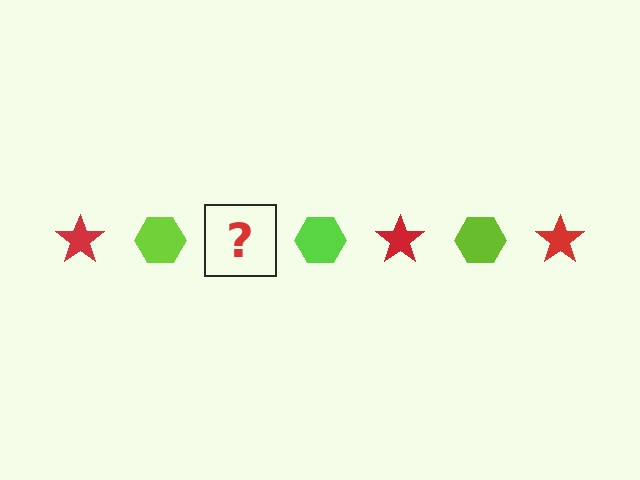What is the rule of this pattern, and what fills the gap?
The rule is that the pattern alternates between red star and lime hexagon. The gap should be filled with a red star.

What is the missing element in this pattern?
The missing element is a red star.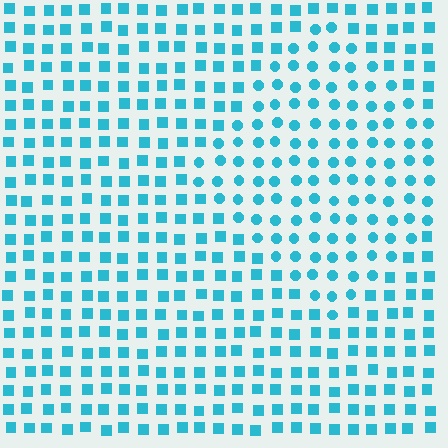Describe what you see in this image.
The image is filled with small cyan elements arranged in a uniform grid. A diamond-shaped region contains circles, while the surrounding area contains squares. The boundary is defined purely by the change in element shape.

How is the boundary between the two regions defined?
The boundary is defined by a change in element shape: circles inside vs. squares outside. All elements share the same color and spacing.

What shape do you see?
I see a diamond.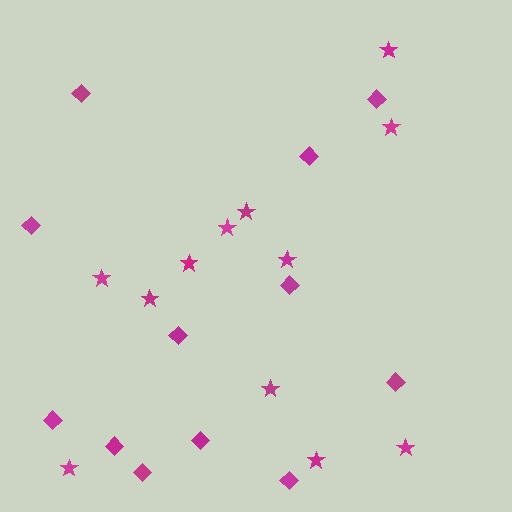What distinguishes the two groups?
There are 2 groups: one group of diamonds (12) and one group of stars (12).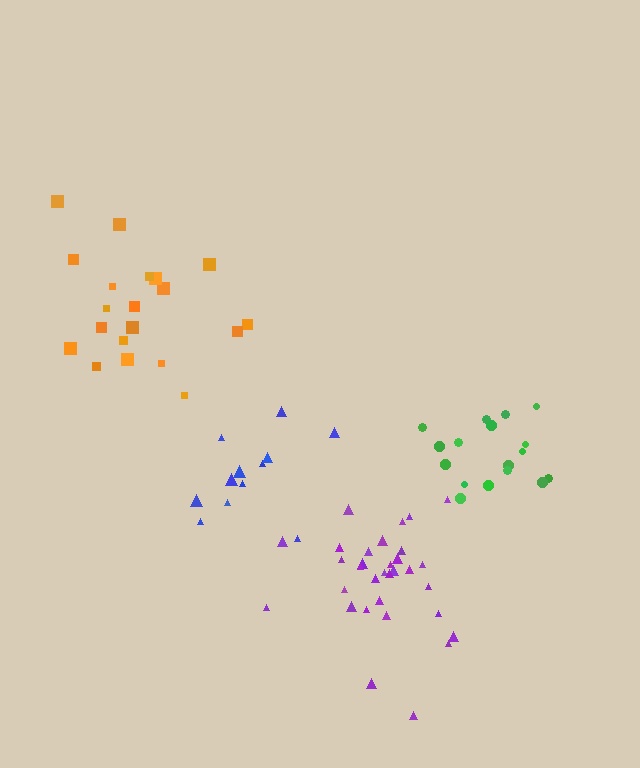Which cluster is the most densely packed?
Purple.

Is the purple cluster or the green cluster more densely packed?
Purple.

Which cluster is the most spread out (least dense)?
Orange.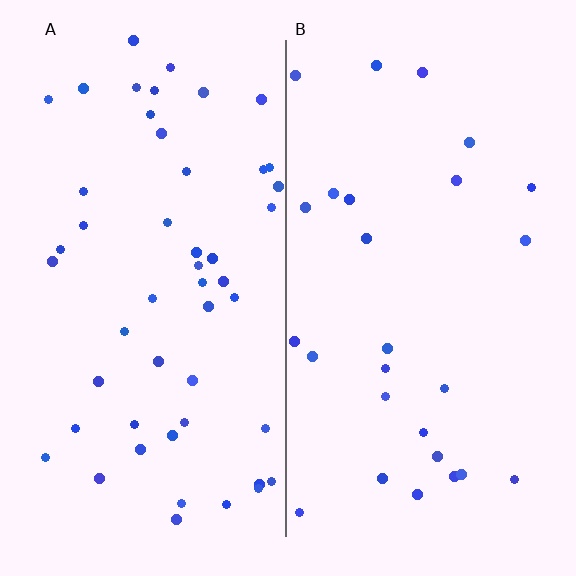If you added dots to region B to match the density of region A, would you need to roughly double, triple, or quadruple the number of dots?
Approximately double.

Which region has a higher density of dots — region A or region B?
A (the left).